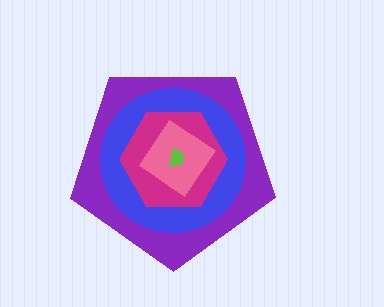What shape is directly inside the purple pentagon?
The blue circle.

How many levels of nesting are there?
5.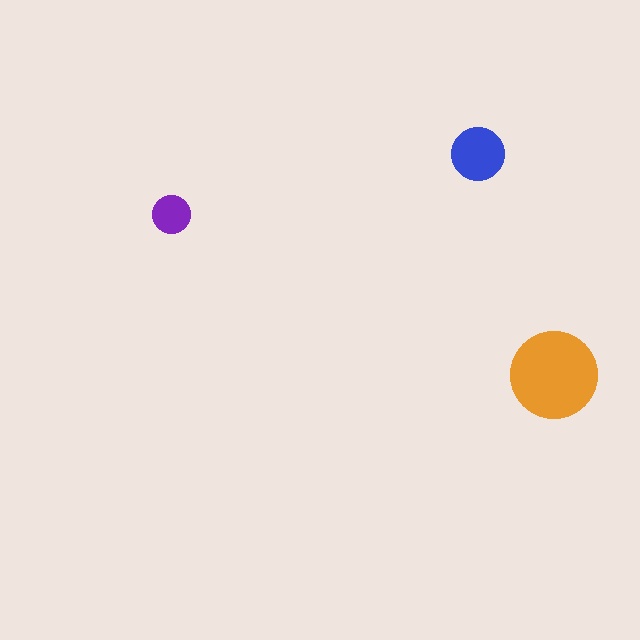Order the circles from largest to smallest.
the orange one, the blue one, the purple one.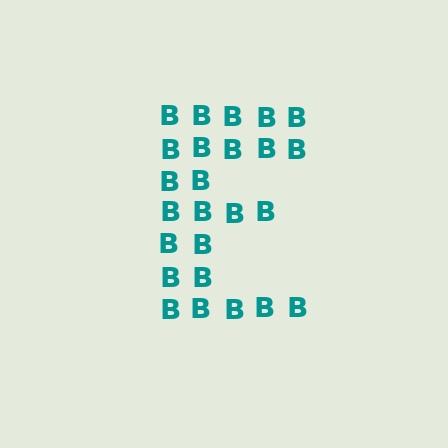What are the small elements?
The small elements are letter B's.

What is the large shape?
The large shape is the letter E.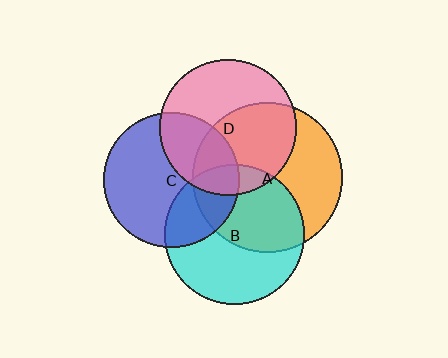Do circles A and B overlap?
Yes.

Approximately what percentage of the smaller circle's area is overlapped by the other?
Approximately 50%.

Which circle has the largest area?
Circle A (orange).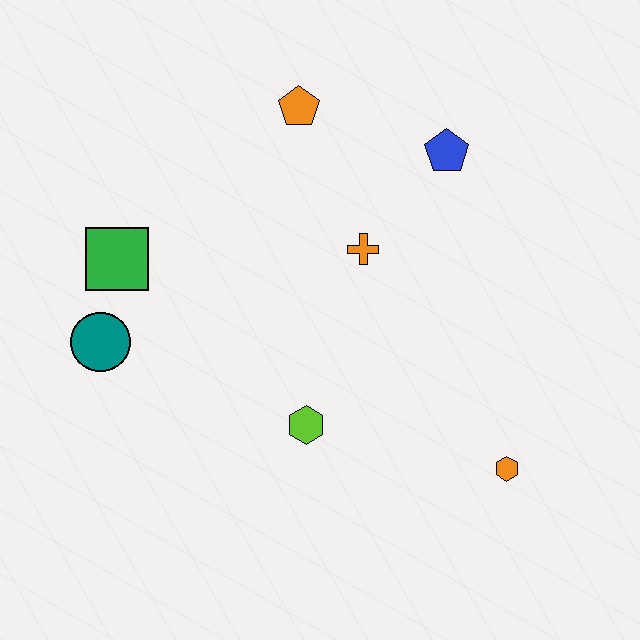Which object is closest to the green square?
The teal circle is closest to the green square.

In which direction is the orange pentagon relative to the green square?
The orange pentagon is to the right of the green square.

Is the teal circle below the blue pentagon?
Yes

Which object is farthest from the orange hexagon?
The green square is farthest from the orange hexagon.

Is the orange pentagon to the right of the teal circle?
Yes